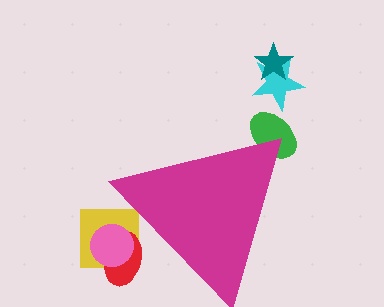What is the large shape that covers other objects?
A magenta triangle.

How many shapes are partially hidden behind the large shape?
4 shapes are partially hidden.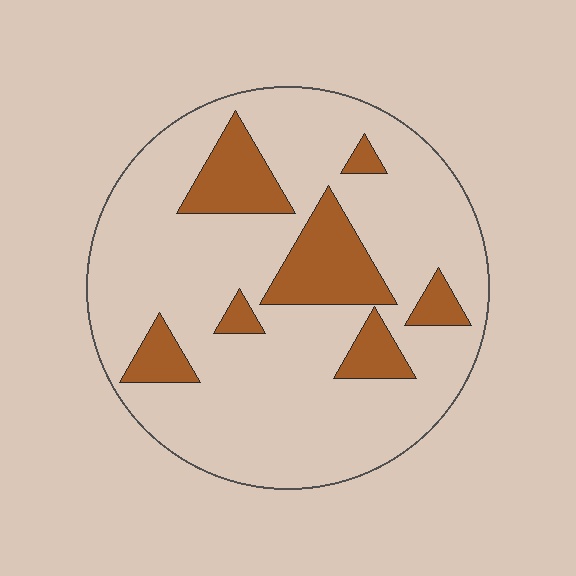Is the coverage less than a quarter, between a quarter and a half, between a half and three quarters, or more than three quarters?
Less than a quarter.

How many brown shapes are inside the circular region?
7.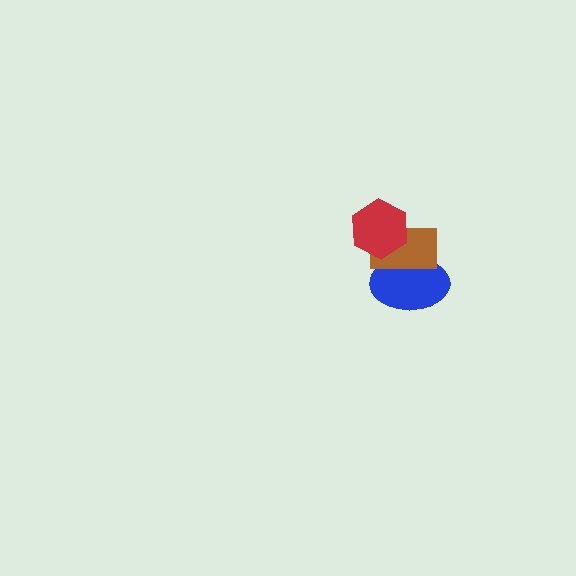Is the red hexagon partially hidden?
No, no other shape covers it.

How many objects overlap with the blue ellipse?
2 objects overlap with the blue ellipse.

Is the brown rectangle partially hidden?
Yes, it is partially covered by another shape.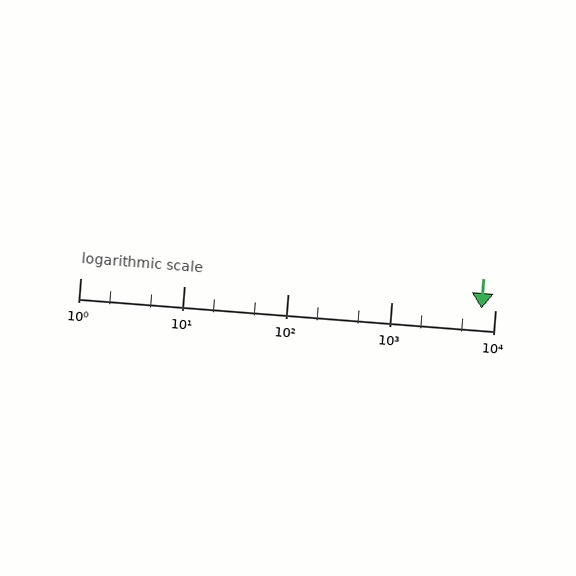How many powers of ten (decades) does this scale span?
The scale spans 4 decades, from 1 to 10000.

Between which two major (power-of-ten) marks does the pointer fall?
The pointer is between 1000 and 10000.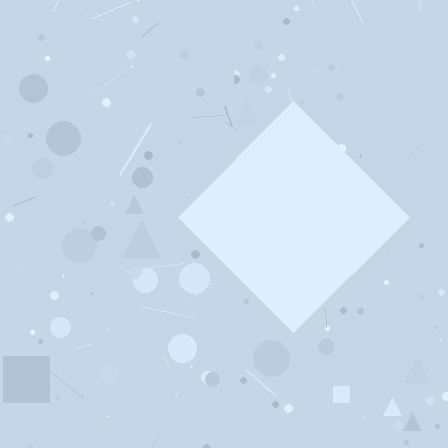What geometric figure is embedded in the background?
A diamond is embedded in the background.